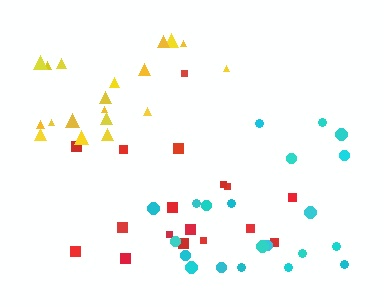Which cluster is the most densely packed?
Yellow.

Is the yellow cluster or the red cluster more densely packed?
Yellow.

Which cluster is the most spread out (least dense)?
Red.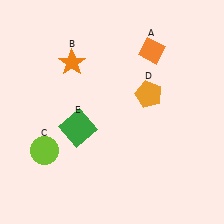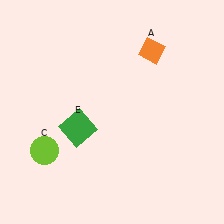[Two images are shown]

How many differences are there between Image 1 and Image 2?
There are 2 differences between the two images.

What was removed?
The orange pentagon (D), the orange star (B) were removed in Image 2.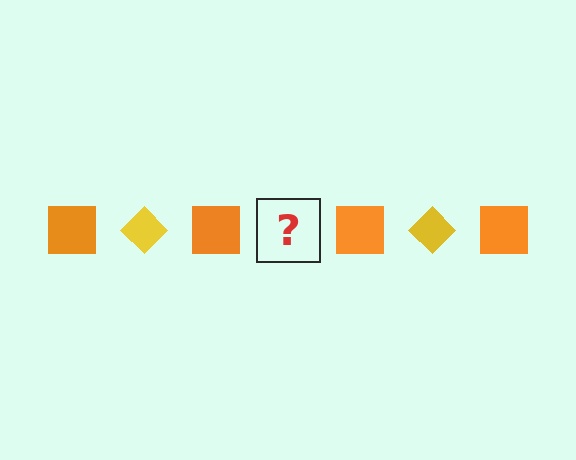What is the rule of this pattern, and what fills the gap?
The rule is that the pattern alternates between orange square and yellow diamond. The gap should be filled with a yellow diamond.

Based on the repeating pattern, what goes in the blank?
The blank should be a yellow diamond.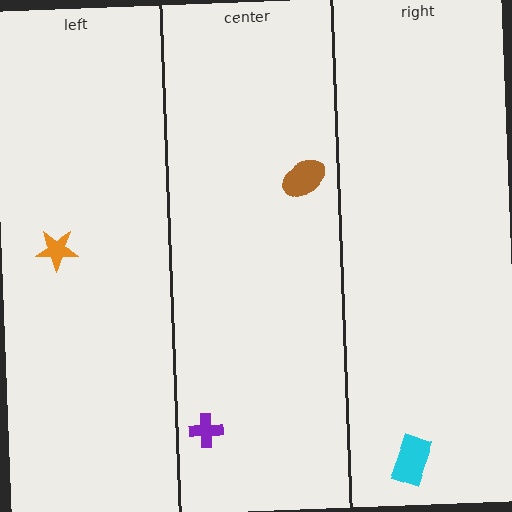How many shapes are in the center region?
2.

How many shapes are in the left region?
1.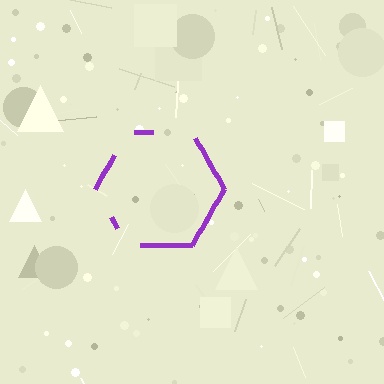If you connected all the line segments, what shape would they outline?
They would outline a hexagon.